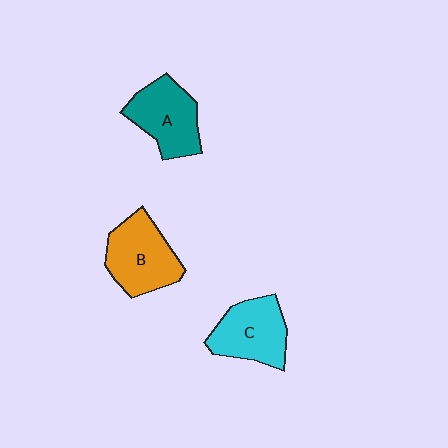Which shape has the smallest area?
Shape A (teal).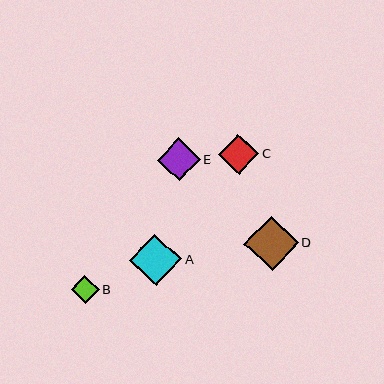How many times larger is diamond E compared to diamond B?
Diamond E is approximately 1.5 times the size of diamond B.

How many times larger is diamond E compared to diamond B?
Diamond E is approximately 1.5 times the size of diamond B.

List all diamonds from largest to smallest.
From largest to smallest: D, A, E, C, B.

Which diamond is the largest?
Diamond D is the largest with a size of approximately 55 pixels.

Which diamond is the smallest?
Diamond B is the smallest with a size of approximately 28 pixels.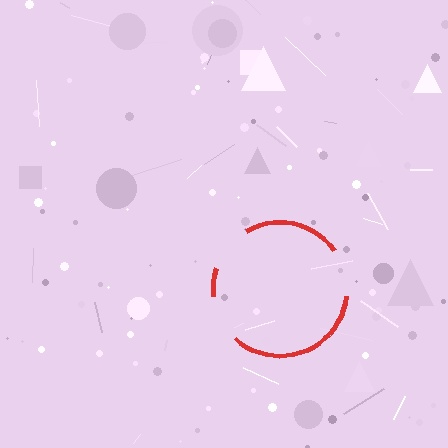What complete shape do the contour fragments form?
The contour fragments form a circle.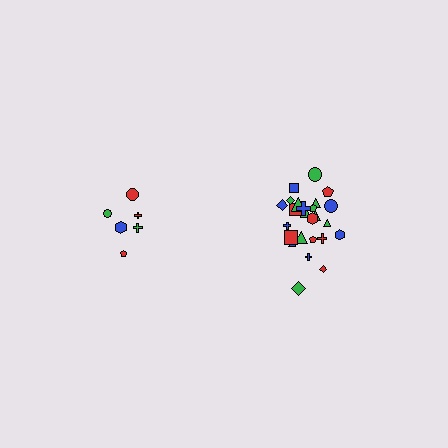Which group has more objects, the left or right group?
The right group.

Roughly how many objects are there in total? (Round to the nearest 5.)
Roughly 30 objects in total.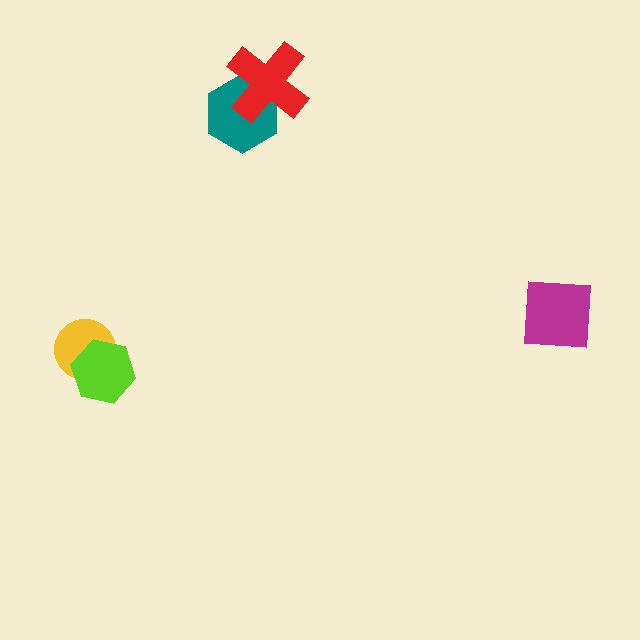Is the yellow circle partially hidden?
Yes, it is partially covered by another shape.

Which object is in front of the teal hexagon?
The red cross is in front of the teal hexagon.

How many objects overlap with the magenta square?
0 objects overlap with the magenta square.